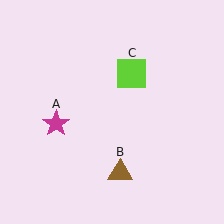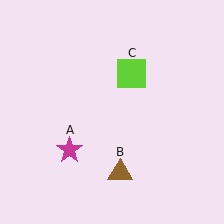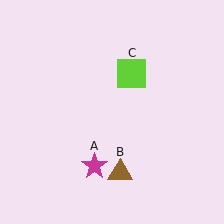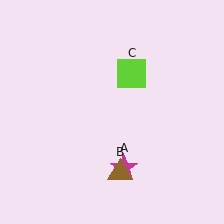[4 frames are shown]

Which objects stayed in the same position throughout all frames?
Brown triangle (object B) and lime square (object C) remained stationary.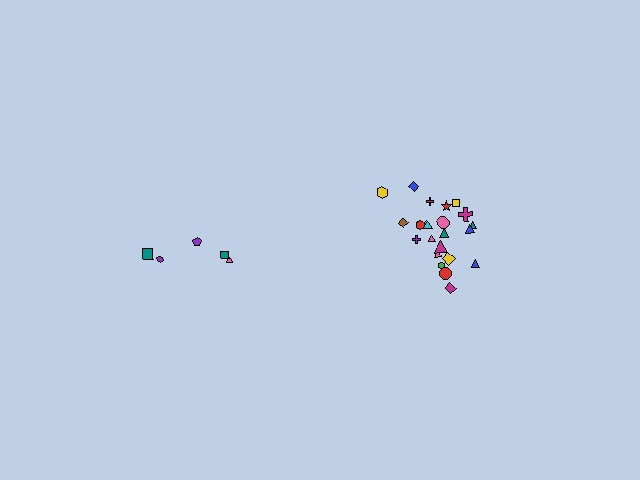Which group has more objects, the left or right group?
The right group.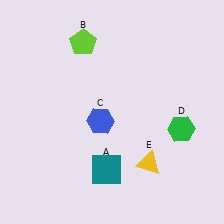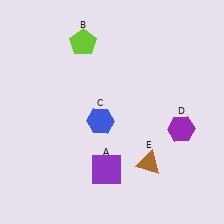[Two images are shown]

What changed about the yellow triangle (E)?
In Image 1, E is yellow. In Image 2, it changed to brown.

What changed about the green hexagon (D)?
In Image 1, D is green. In Image 2, it changed to purple.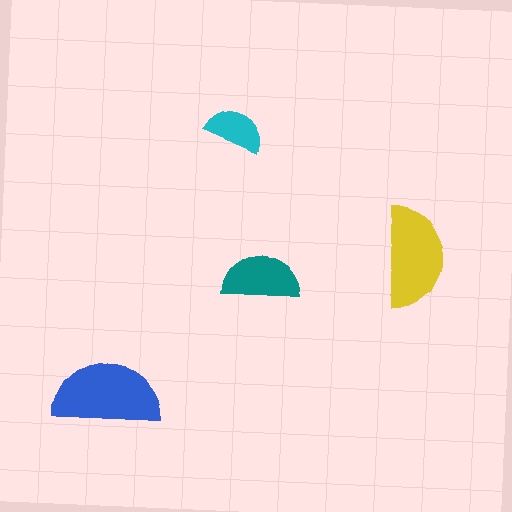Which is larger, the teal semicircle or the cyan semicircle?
The teal one.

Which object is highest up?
The cyan semicircle is topmost.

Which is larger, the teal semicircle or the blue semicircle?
The blue one.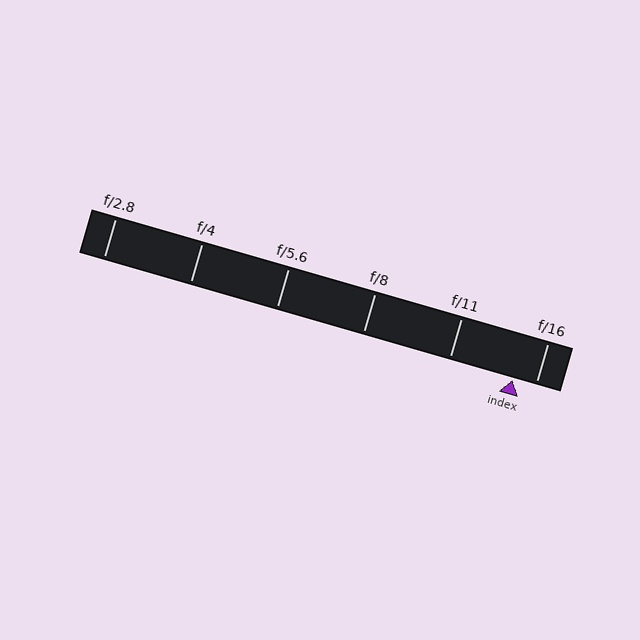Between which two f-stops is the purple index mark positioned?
The index mark is between f/11 and f/16.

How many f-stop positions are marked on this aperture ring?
There are 6 f-stop positions marked.